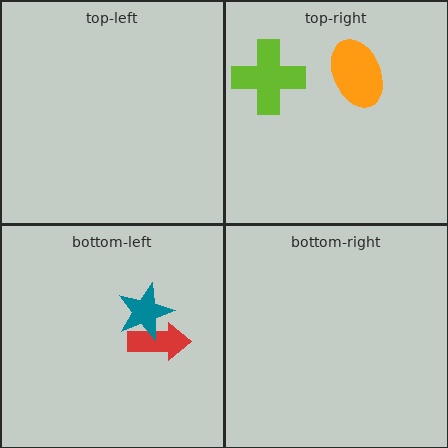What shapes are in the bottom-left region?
The red arrow, the teal star.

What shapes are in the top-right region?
The orange ellipse, the lime cross.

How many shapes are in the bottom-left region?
2.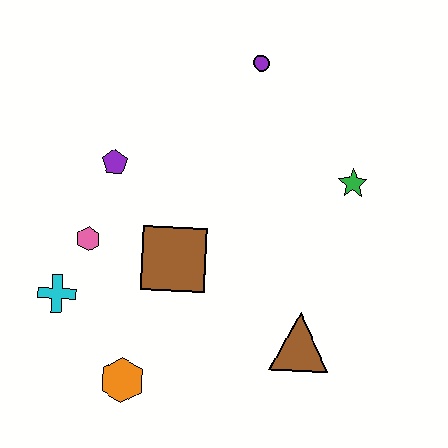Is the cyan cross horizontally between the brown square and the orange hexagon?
No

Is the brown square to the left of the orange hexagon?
No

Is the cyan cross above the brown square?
No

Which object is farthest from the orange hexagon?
The purple circle is farthest from the orange hexagon.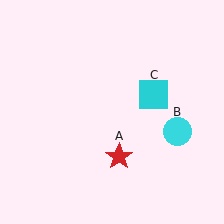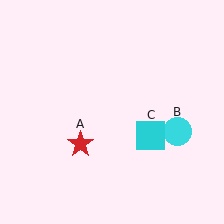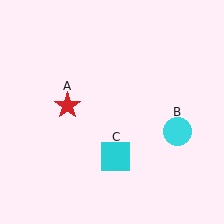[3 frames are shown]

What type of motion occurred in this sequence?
The red star (object A), cyan square (object C) rotated clockwise around the center of the scene.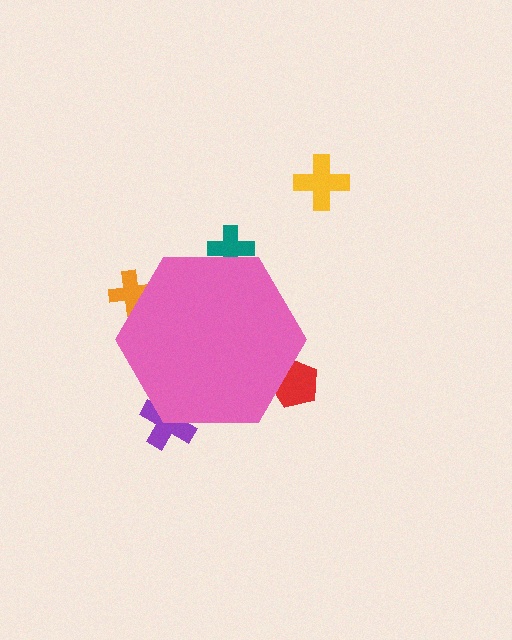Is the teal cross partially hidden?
Yes, the teal cross is partially hidden behind the pink hexagon.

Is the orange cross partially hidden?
Yes, the orange cross is partially hidden behind the pink hexagon.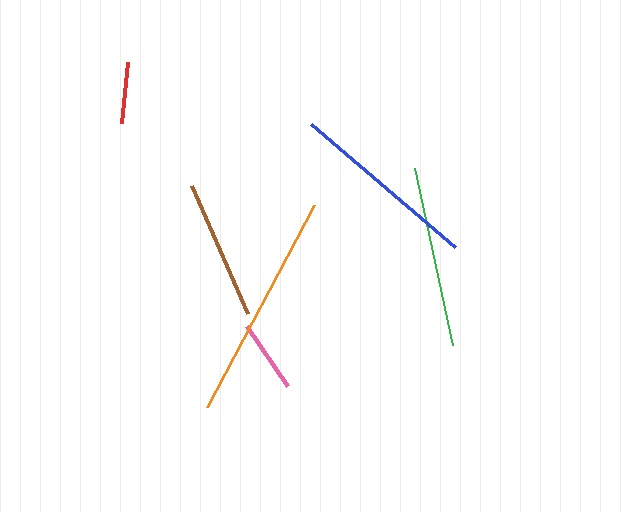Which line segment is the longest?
The orange line is the longest at approximately 229 pixels.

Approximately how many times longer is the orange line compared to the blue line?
The orange line is approximately 1.2 times the length of the blue line.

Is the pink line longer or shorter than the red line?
The pink line is longer than the red line.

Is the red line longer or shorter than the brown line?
The brown line is longer than the red line.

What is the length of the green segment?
The green segment is approximately 181 pixels long.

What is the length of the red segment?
The red segment is approximately 62 pixels long.